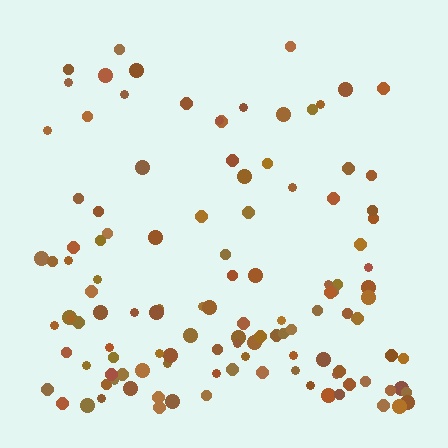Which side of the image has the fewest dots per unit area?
The top.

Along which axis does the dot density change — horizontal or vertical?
Vertical.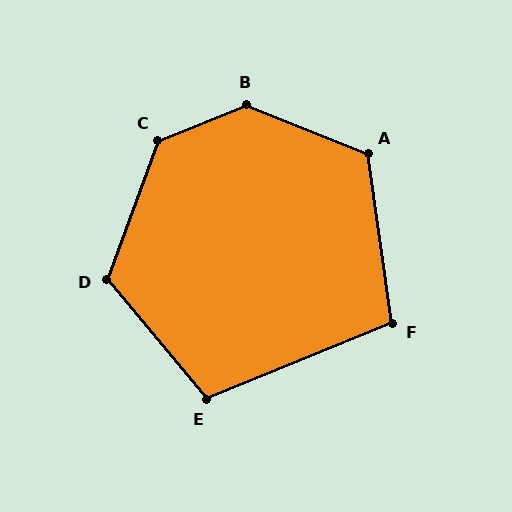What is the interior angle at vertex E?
Approximately 108 degrees (obtuse).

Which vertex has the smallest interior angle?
F, at approximately 104 degrees.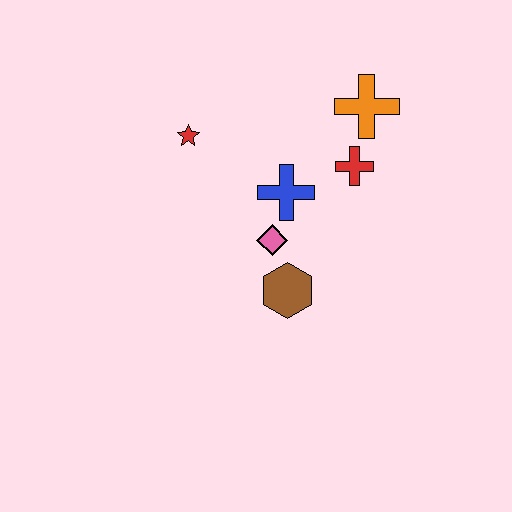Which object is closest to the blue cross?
The pink diamond is closest to the blue cross.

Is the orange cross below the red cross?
No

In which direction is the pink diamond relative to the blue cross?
The pink diamond is below the blue cross.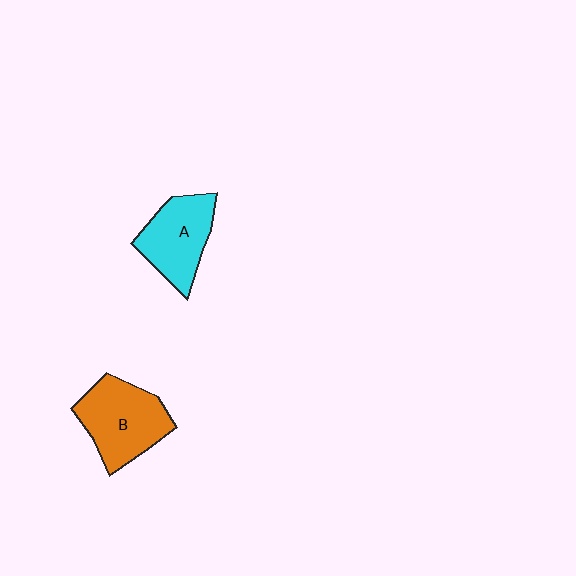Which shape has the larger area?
Shape B (orange).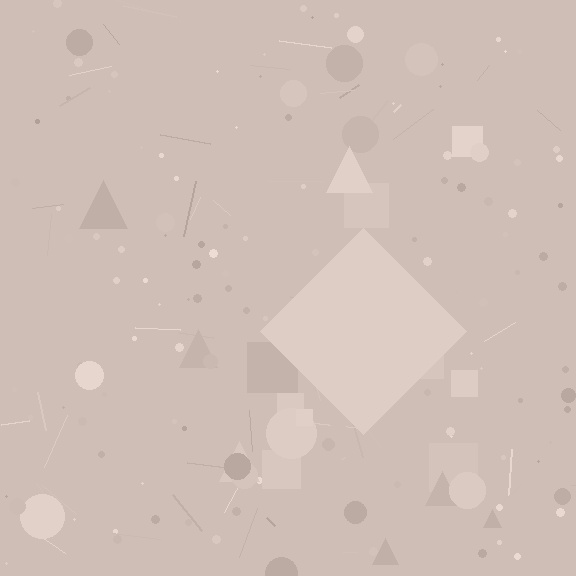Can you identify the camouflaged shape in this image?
The camouflaged shape is a diamond.